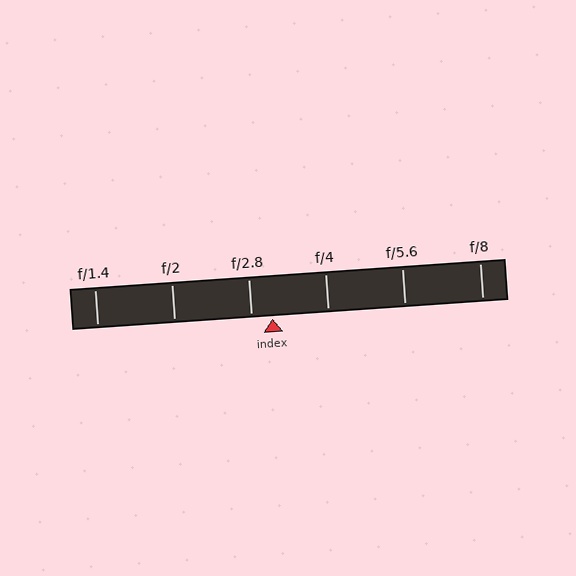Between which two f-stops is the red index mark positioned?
The index mark is between f/2.8 and f/4.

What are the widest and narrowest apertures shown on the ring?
The widest aperture shown is f/1.4 and the narrowest is f/8.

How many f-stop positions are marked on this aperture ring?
There are 6 f-stop positions marked.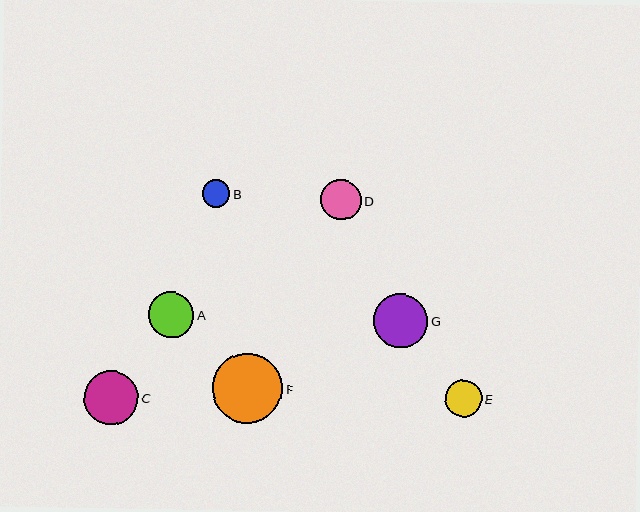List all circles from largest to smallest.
From largest to smallest: F, C, G, A, D, E, B.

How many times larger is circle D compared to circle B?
Circle D is approximately 1.5 times the size of circle B.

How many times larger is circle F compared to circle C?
Circle F is approximately 1.3 times the size of circle C.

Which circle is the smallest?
Circle B is the smallest with a size of approximately 27 pixels.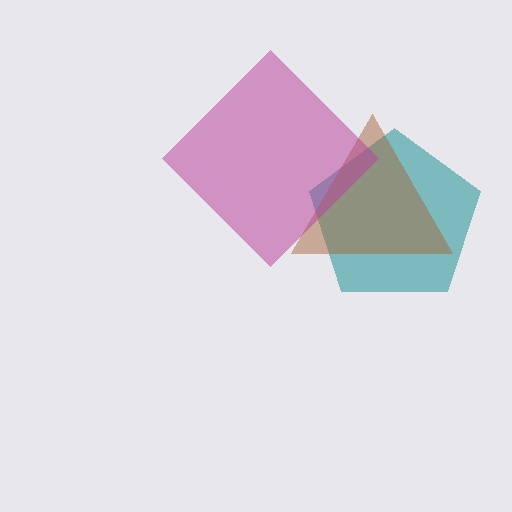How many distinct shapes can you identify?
There are 3 distinct shapes: a teal pentagon, a brown triangle, a magenta diamond.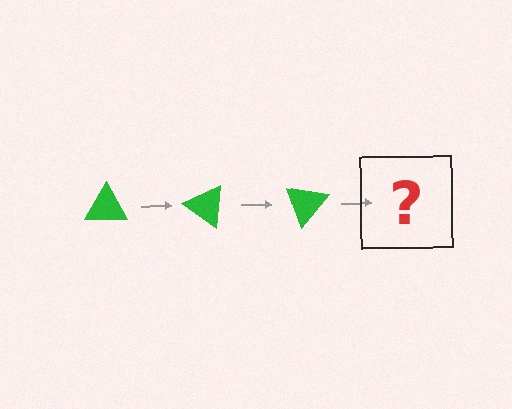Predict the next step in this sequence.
The next step is a green triangle rotated 105 degrees.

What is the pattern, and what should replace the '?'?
The pattern is that the triangle rotates 35 degrees each step. The '?' should be a green triangle rotated 105 degrees.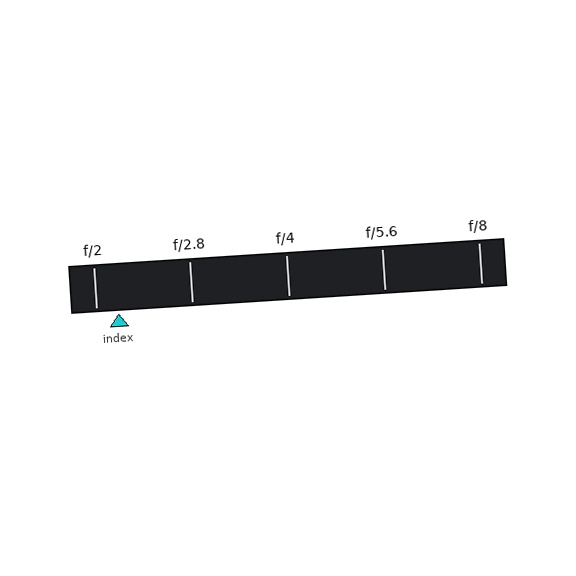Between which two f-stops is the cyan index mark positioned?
The index mark is between f/2 and f/2.8.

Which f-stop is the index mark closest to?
The index mark is closest to f/2.